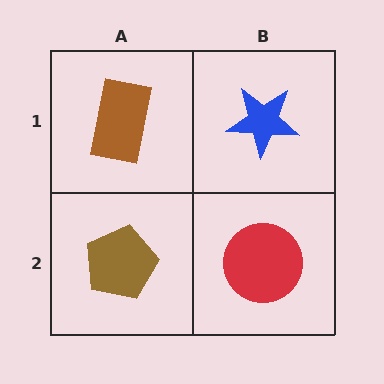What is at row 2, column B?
A red circle.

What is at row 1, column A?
A brown rectangle.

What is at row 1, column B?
A blue star.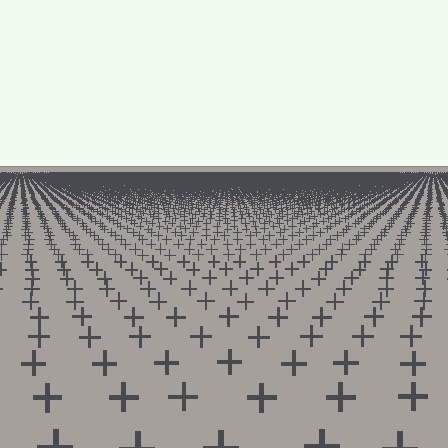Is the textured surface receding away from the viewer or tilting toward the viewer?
The surface is receding away from the viewer. Texture elements get smaller and denser toward the top.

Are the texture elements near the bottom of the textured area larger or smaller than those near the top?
Larger. Near the bottom, elements are closer to the viewer and appear at a bigger on-screen size.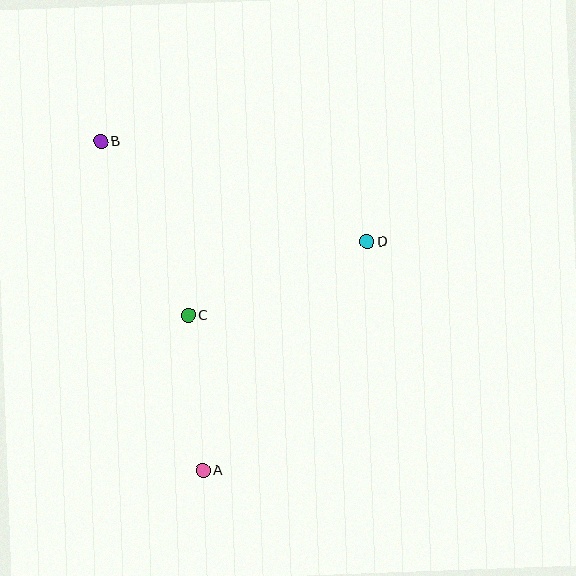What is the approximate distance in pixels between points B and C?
The distance between B and C is approximately 195 pixels.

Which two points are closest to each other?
Points A and C are closest to each other.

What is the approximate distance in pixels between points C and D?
The distance between C and D is approximately 193 pixels.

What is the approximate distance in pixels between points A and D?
The distance between A and D is approximately 282 pixels.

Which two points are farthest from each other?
Points A and B are farthest from each other.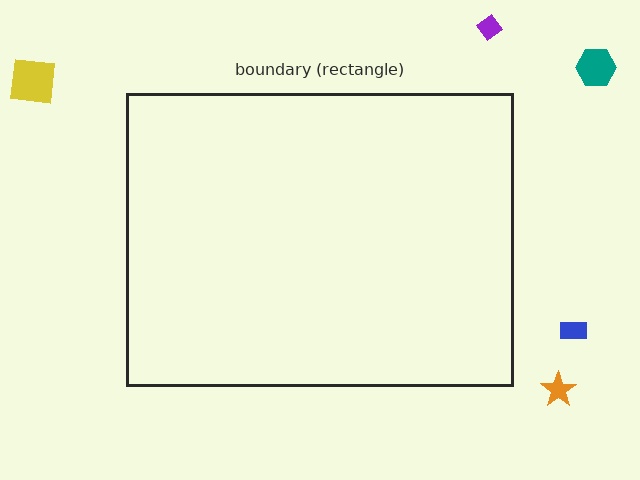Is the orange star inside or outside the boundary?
Outside.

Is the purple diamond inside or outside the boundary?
Outside.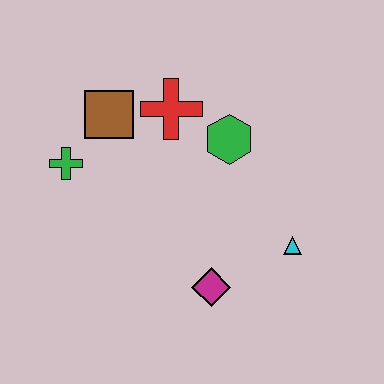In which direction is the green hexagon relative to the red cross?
The green hexagon is to the right of the red cross.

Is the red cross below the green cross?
No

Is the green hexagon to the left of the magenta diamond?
No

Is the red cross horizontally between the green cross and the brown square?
No